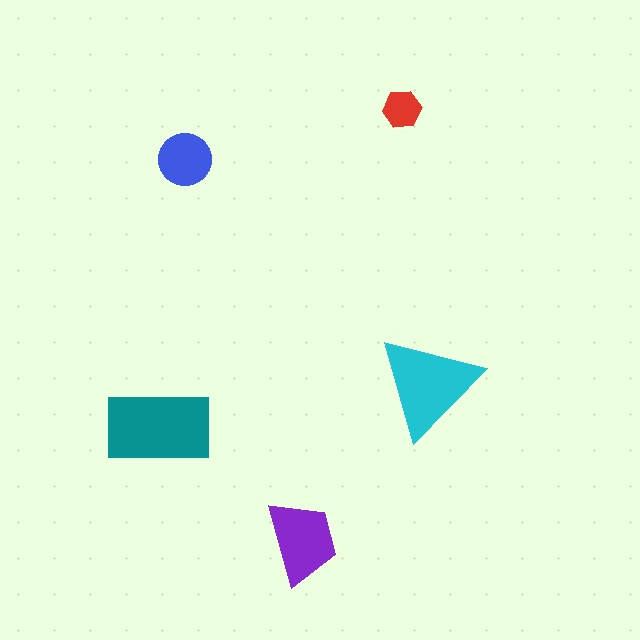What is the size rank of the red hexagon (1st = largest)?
5th.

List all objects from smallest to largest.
The red hexagon, the blue circle, the purple trapezoid, the cyan triangle, the teal rectangle.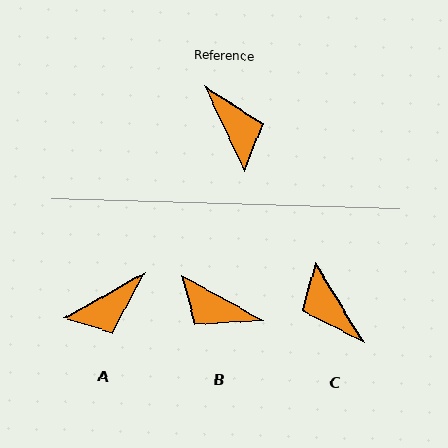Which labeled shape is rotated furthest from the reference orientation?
C, about 174 degrees away.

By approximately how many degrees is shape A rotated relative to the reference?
Approximately 86 degrees clockwise.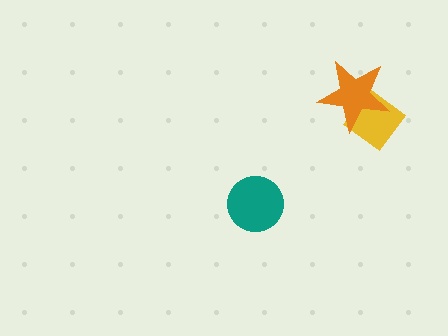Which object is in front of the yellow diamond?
The orange star is in front of the yellow diamond.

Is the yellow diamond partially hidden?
Yes, it is partially covered by another shape.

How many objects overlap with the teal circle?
0 objects overlap with the teal circle.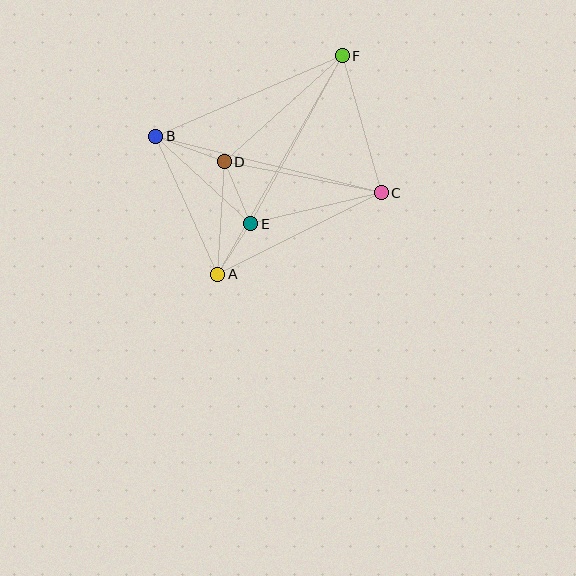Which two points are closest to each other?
Points A and E are closest to each other.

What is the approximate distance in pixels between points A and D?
The distance between A and D is approximately 112 pixels.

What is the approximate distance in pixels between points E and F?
The distance between E and F is approximately 191 pixels.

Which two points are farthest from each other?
Points A and F are farthest from each other.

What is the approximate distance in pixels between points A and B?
The distance between A and B is approximately 152 pixels.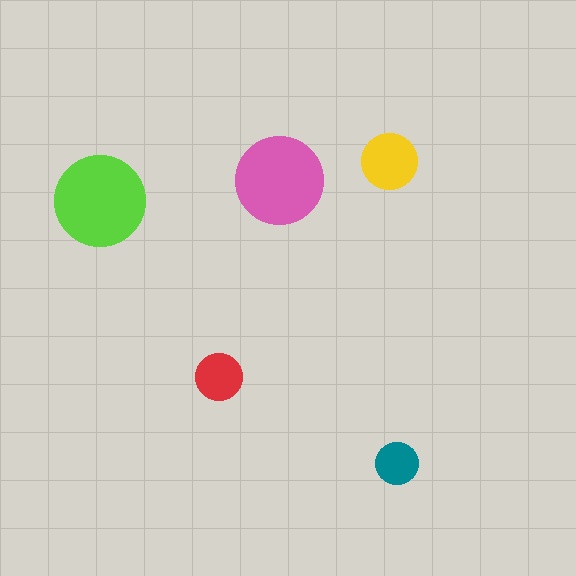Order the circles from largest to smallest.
the lime one, the pink one, the yellow one, the red one, the teal one.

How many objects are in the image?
There are 5 objects in the image.